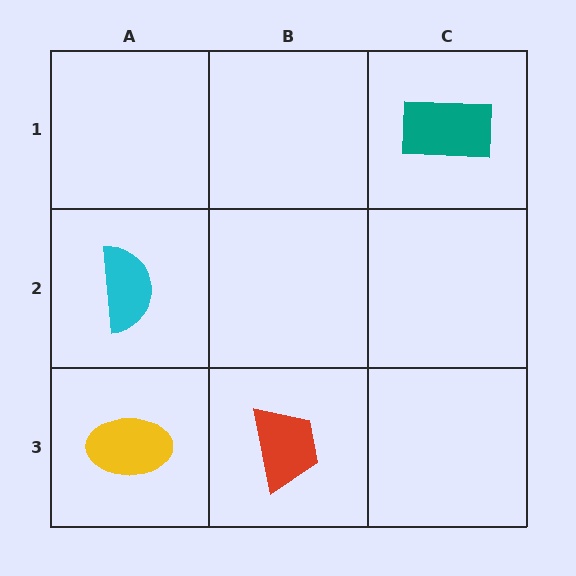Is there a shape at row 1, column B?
No, that cell is empty.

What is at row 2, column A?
A cyan semicircle.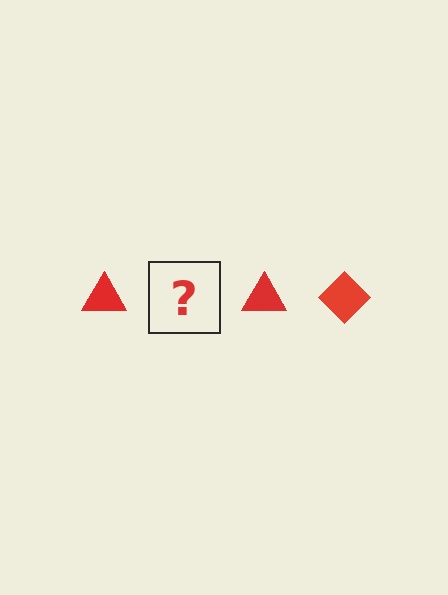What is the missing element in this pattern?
The missing element is a red diamond.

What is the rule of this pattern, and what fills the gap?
The rule is that the pattern cycles through triangle, diamond shapes in red. The gap should be filled with a red diamond.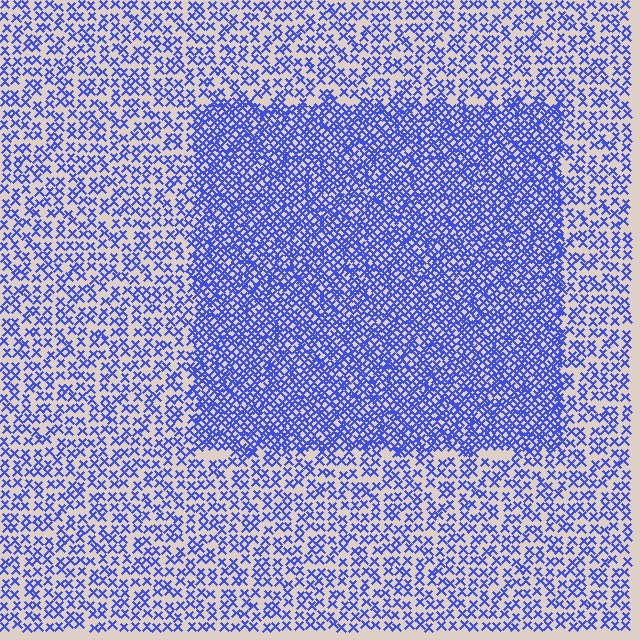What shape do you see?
I see a rectangle.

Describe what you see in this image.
The image contains small blue elements arranged at two different densities. A rectangle-shaped region is visible where the elements are more densely packed than the surrounding area.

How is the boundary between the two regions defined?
The boundary is defined by a change in element density (approximately 2.1x ratio). All elements are the same color, size, and shape.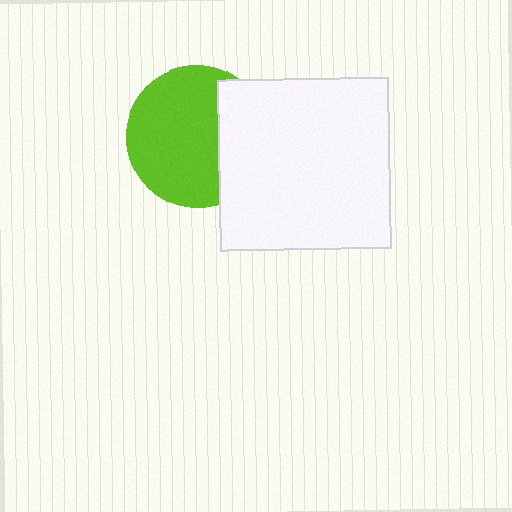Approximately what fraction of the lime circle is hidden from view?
Roughly 31% of the lime circle is hidden behind the white square.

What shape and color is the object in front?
The object in front is a white square.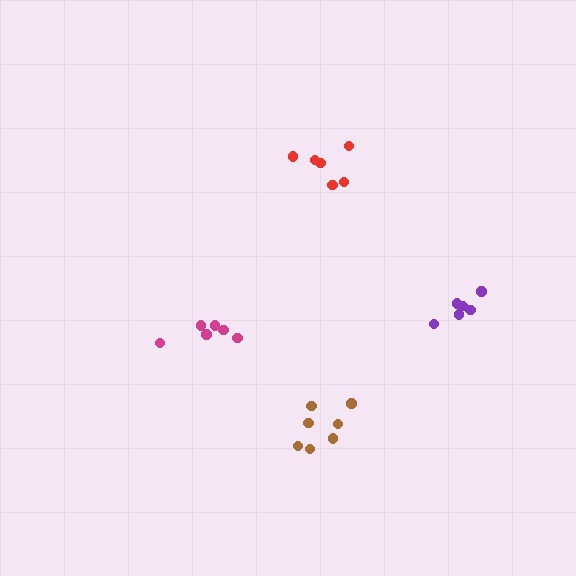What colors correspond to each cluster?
The clusters are colored: red, purple, magenta, brown.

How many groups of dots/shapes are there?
There are 4 groups.